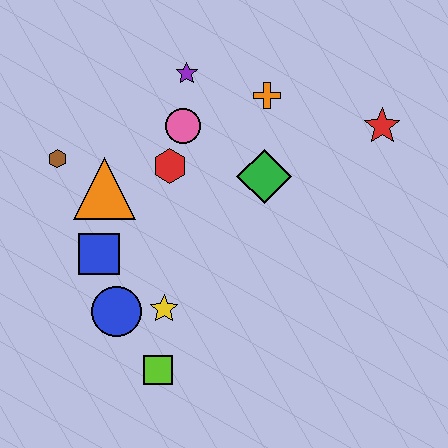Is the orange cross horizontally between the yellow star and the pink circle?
No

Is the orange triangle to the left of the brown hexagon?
No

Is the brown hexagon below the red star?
Yes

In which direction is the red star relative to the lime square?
The red star is above the lime square.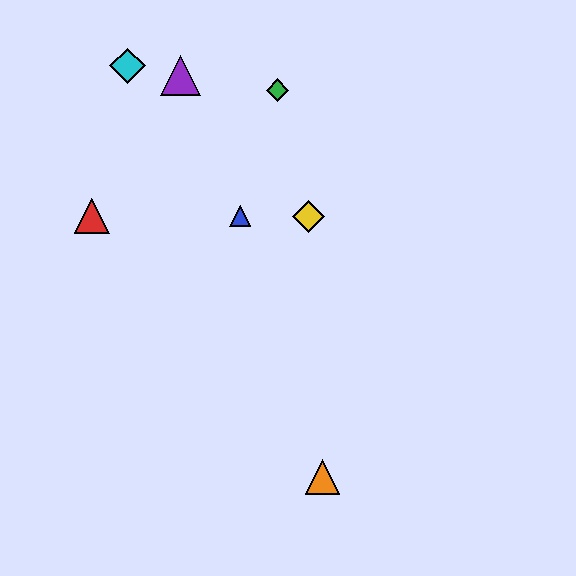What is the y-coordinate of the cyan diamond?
The cyan diamond is at y≈66.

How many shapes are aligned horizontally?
3 shapes (the red triangle, the blue triangle, the yellow diamond) are aligned horizontally.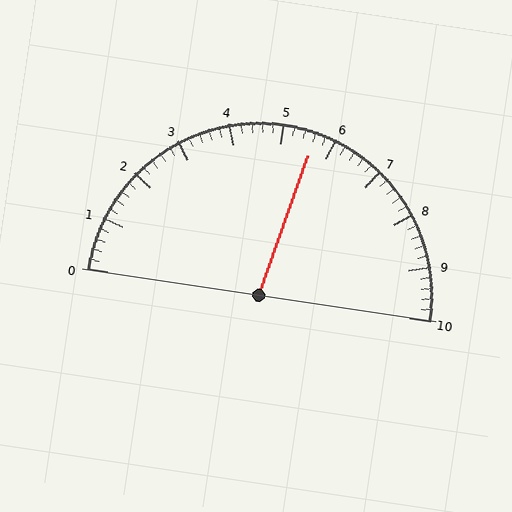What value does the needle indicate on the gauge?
The needle indicates approximately 5.6.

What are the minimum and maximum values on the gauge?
The gauge ranges from 0 to 10.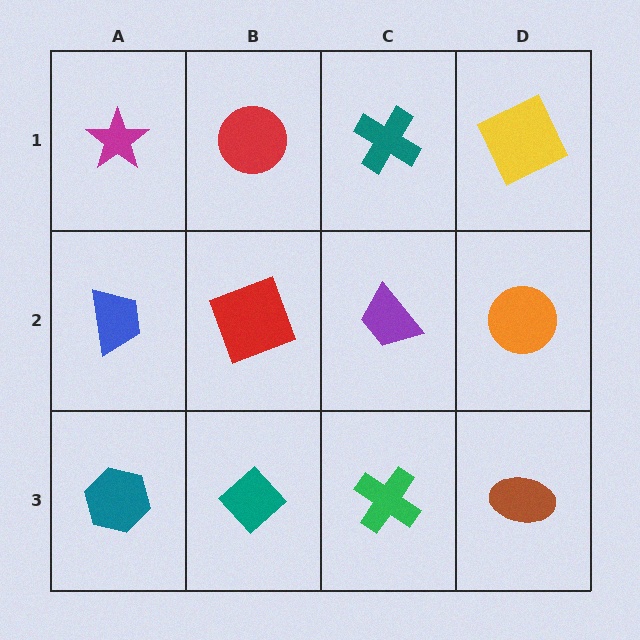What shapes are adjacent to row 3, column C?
A purple trapezoid (row 2, column C), a teal diamond (row 3, column B), a brown ellipse (row 3, column D).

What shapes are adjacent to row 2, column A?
A magenta star (row 1, column A), a teal hexagon (row 3, column A), a red square (row 2, column B).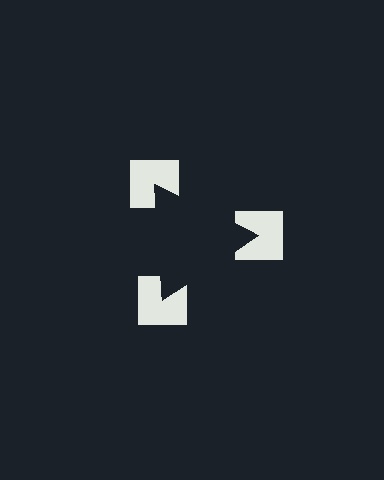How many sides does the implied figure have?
3 sides.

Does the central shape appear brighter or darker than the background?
It typically appears slightly darker than the background, even though no actual brightness change is drawn.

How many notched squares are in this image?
There are 3 — one at each vertex of the illusory triangle.